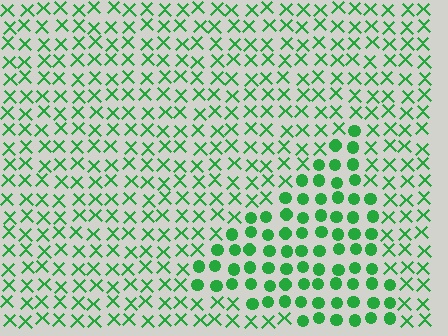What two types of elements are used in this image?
The image uses circles inside the triangle region and X marks outside it.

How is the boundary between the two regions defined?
The boundary is defined by a change in element shape: circles inside vs. X marks outside. All elements share the same color and spacing.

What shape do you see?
I see a triangle.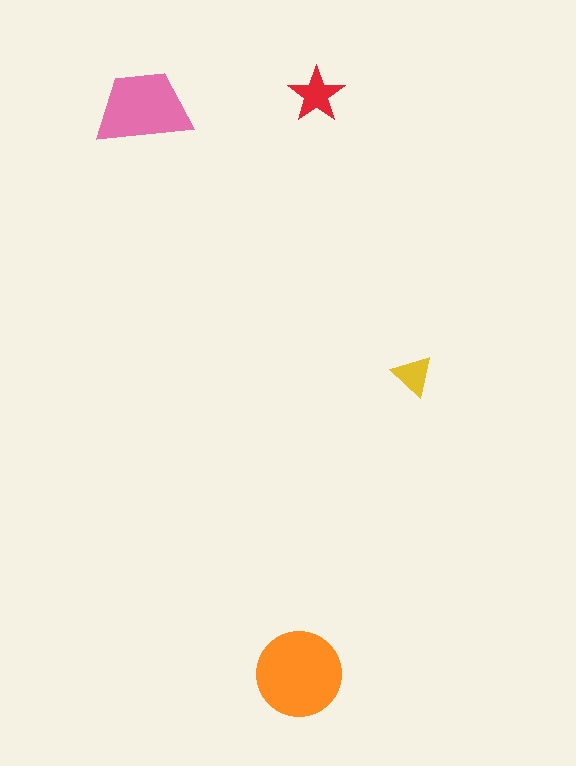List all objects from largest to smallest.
The orange circle, the pink trapezoid, the red star, the yellow triangle.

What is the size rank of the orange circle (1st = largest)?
1st.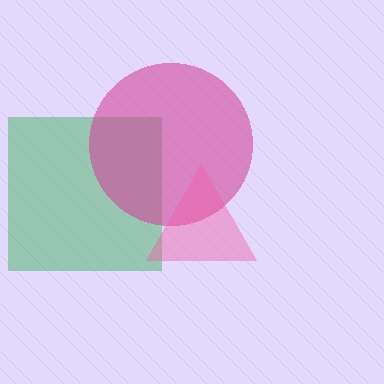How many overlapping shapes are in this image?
There are 3 overlapping shapes in the image.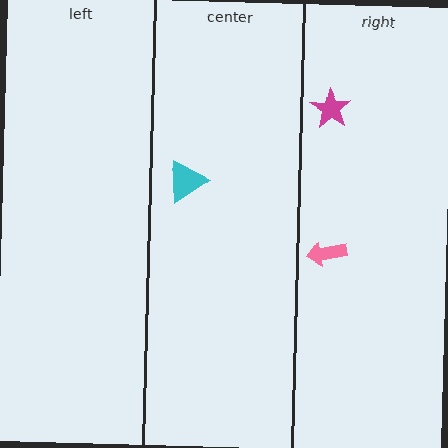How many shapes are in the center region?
1.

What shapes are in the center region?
The cyan triangle.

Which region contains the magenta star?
The right region.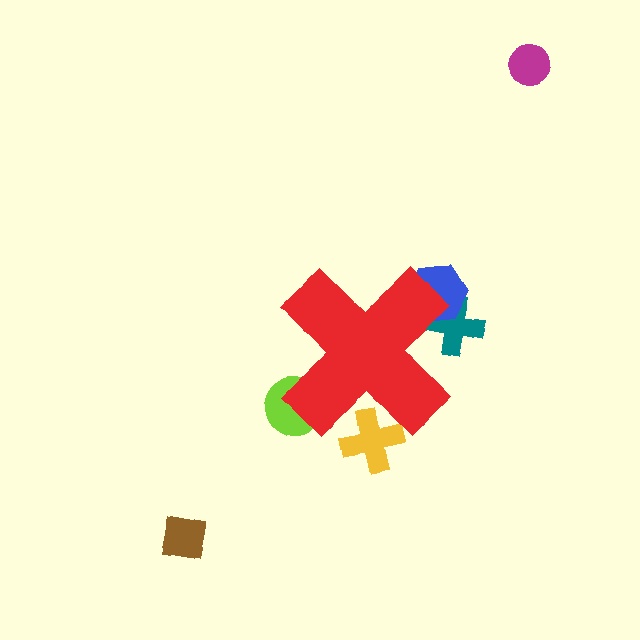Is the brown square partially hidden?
No, the brown square is fully visible.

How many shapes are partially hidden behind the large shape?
4 shapes are partially hidden.